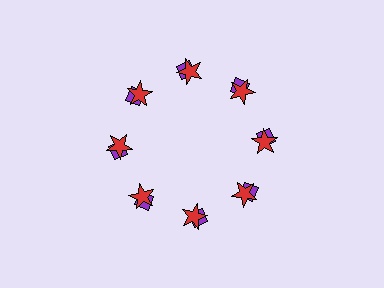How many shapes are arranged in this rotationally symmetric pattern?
There are 16 shapes, arranged in 8 groups of 2.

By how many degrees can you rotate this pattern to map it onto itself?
The pattern maps onto itself every 45 degrees of rotation.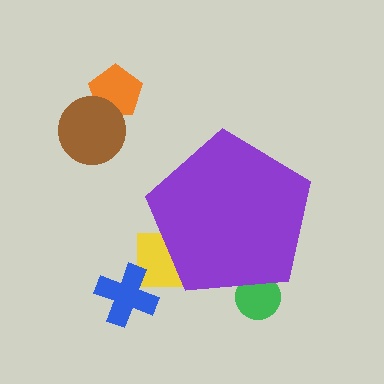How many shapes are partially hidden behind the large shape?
2 shapes are partially hidden.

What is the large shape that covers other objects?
A purple pentagon.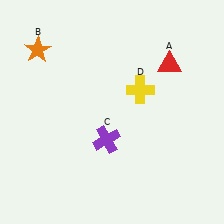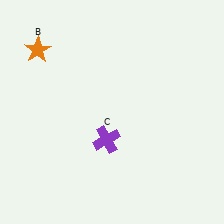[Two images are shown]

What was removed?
The red triangle (A), the yellow cross (D) were removed in Image 2.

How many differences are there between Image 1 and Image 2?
There are 2 differences between the two images.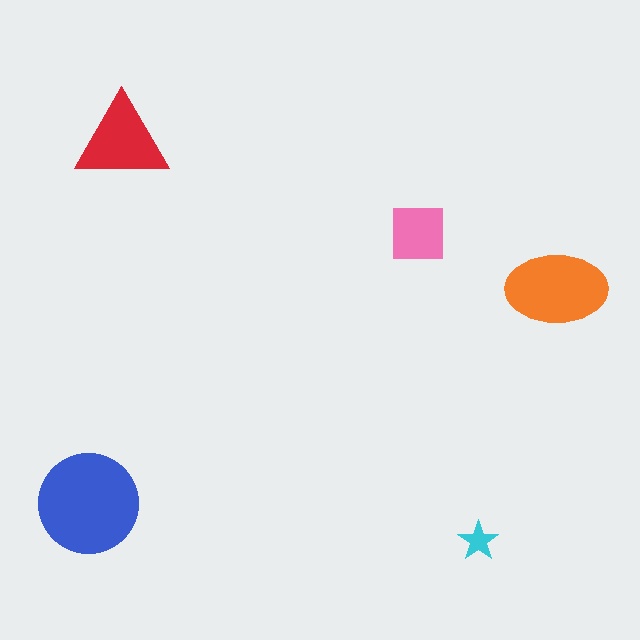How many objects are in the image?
There are 5 objects in the image.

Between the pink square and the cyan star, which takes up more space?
The pink square.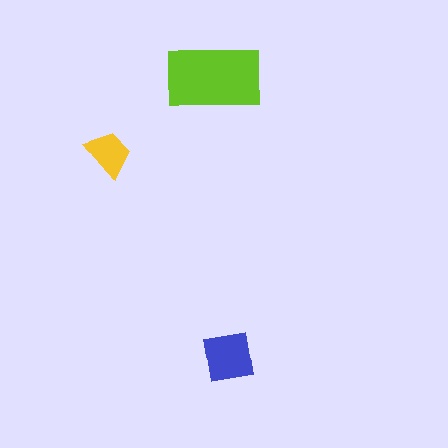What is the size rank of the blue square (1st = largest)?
2nd.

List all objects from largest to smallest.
The lime rectangle, the blue square, the yellow trapezoid.